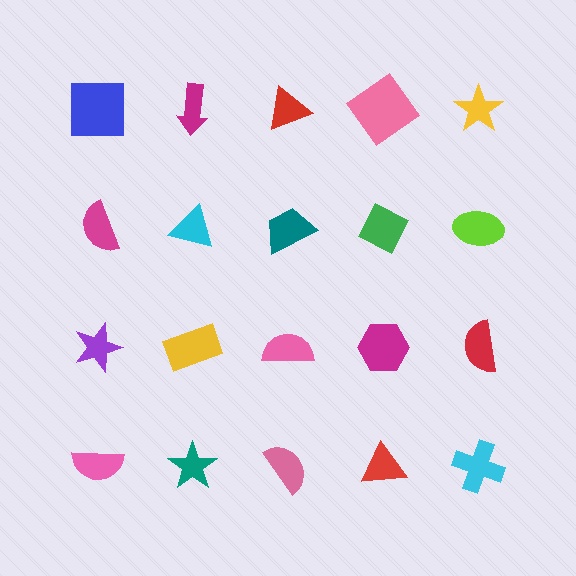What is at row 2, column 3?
A teal trapezoid.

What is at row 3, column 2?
A yellow rectangle.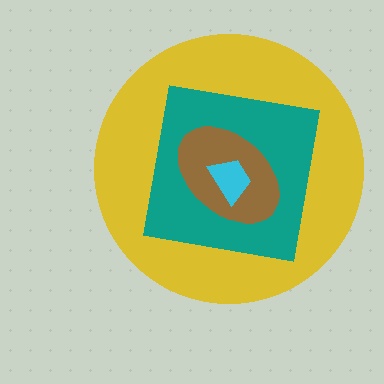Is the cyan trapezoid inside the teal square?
Yes.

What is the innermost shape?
The cyan trapezoid.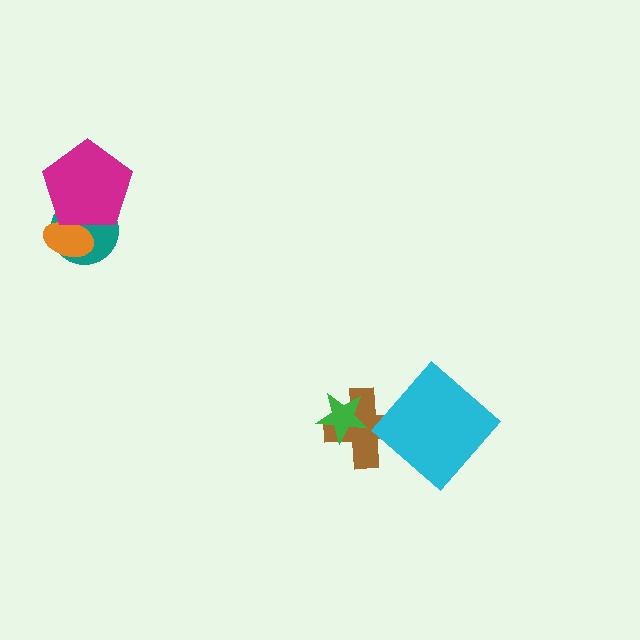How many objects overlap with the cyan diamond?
1 object overlaps with the cyan diamond.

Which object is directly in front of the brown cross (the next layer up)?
The green star is directly in front of the brown cross.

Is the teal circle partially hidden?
Yes, it is partially covered by another shape.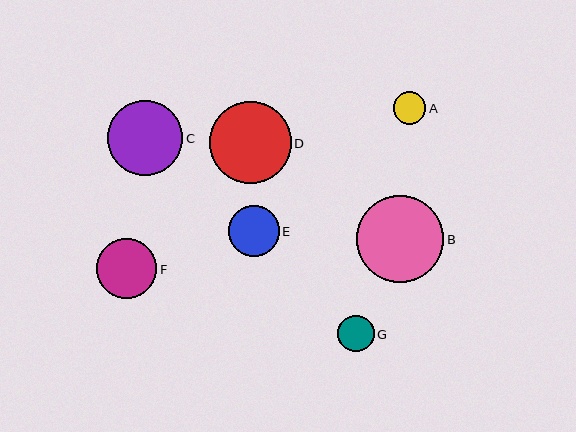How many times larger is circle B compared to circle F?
Circle B is approximately 1.5 times the size of circle F.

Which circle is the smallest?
Circle A is the smallest with a size of approximately 32 pixels.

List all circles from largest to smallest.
From largest to smallest: B, D, C, F, E, G, A.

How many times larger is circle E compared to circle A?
Circle E is approximately 1.6 times the size of circle A.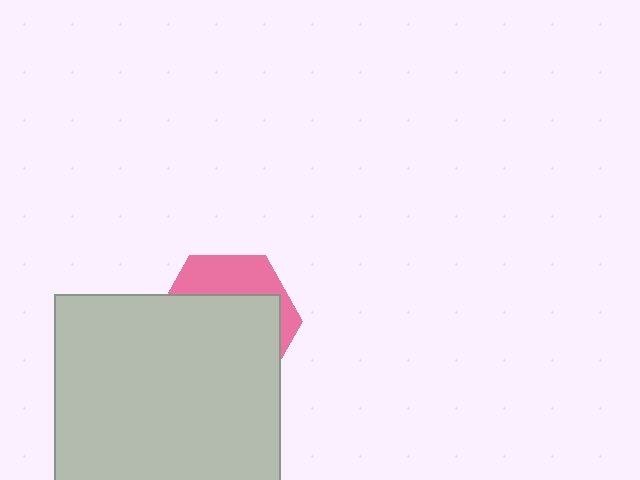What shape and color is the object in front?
The object in front is a light gray rectangle.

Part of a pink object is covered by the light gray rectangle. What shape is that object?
It is a hexagon.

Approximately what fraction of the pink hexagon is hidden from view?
Roughly 70% of the pink hexagon is hidden behind the light gray rectangle.